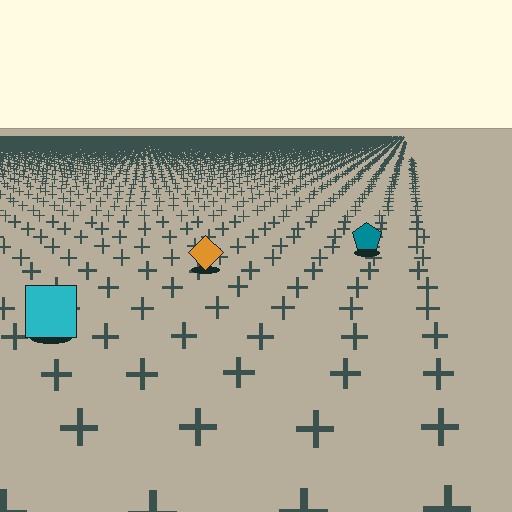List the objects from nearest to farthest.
From nearest to farthest: the cyan square, the orange diamond, the teal pentagon.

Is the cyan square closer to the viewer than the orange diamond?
Yes. The cyan square is closer — you can tell from the texture gradient: the ground texture is coarser near it.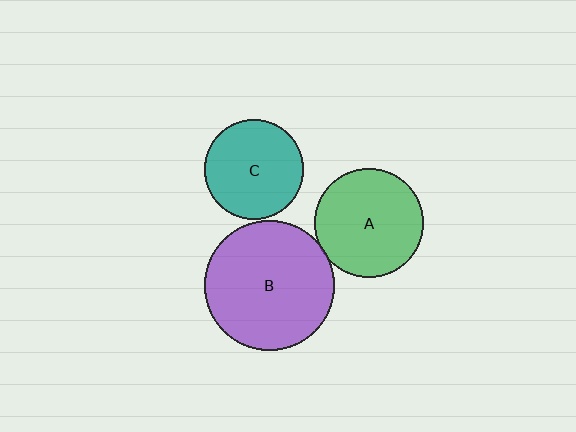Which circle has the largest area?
Circle B (purple).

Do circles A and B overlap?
Yes.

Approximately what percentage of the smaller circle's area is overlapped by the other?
Approximately 5%.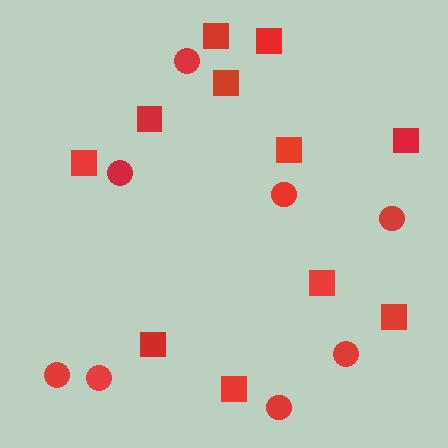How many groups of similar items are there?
There are 2 groups: one group of squares (11) and one group of circles (8).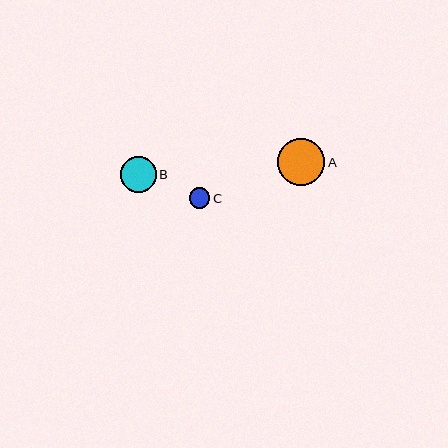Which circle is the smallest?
Circle C is the smallest with a size of approximately 20 pixels.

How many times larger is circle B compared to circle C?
Circle B is approximately 1.8 times the size of circle C.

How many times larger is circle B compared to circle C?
Circle B is approximately 1.8 times the size of circle C.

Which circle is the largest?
Circle A is the largest with a size of approximately 47 pixels.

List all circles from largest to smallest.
From largest to smallest: A, B, C.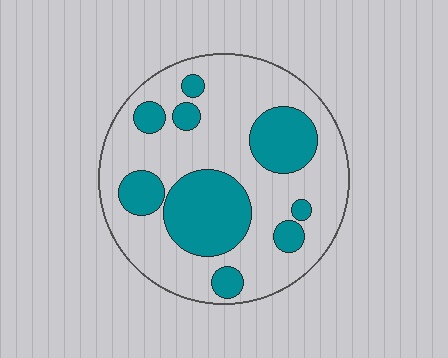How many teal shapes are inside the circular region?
9.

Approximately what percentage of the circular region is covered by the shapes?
Approximately 30%.